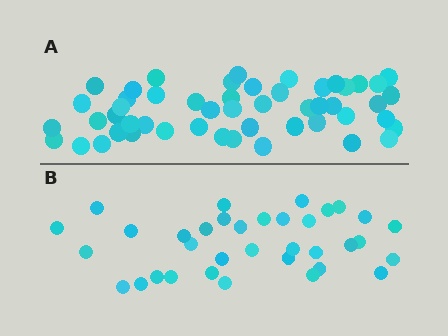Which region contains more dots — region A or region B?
Region A (the top region) has more dots.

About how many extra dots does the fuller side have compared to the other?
Region A has approximately 15 more dots than region B.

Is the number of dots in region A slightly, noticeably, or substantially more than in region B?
Region A has substantially more. The ratio is roughly 1.5 to 1.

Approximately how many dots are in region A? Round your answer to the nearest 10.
About 50 dots. (The exact count is 51, which rounds to 50.)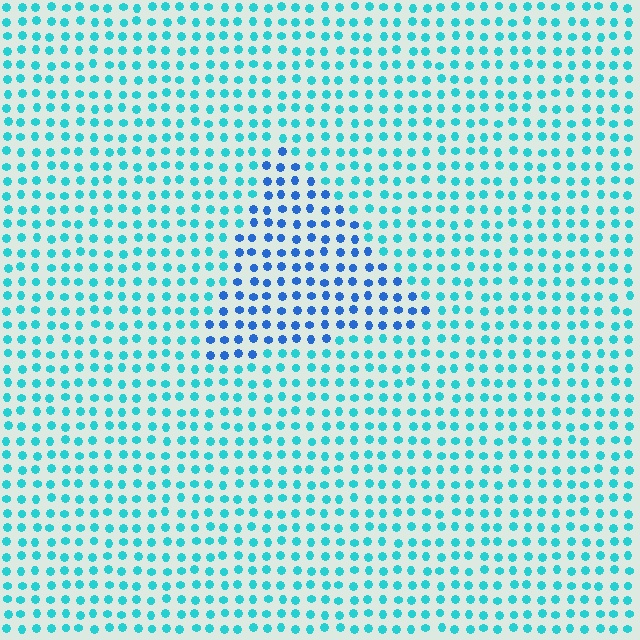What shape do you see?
I see a triangle.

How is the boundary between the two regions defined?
The boundary is defined purely by a slight shift in hue (about 36 degrees). Spacing, size, and orientation are identical on both sides.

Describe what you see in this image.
The image is filled with small cyan elements in a uniform arrangement. A triangle-shaped region is visible where the elements are tinted to a slightly different hue, forming a subtle color boundary.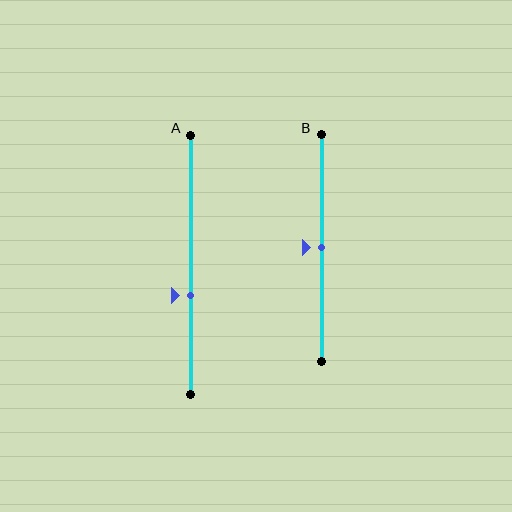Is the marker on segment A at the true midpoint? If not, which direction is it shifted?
No, the marker on segment A is shifted downward by about 12% of the segment length.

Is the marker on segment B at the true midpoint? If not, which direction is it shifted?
Yes, the marker on segment B is at the true midpoint.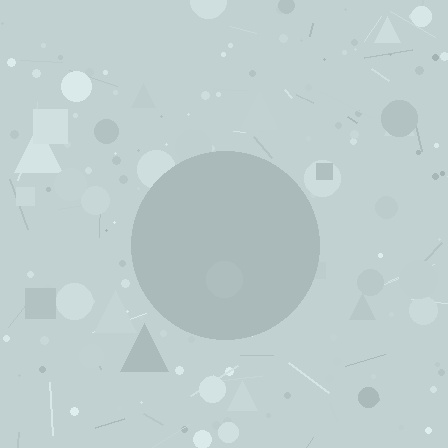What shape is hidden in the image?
A circle is hidden in the image.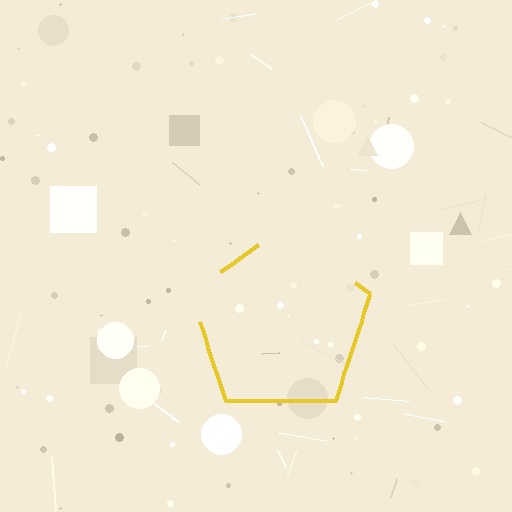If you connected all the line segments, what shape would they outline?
They would outline a pentagon.